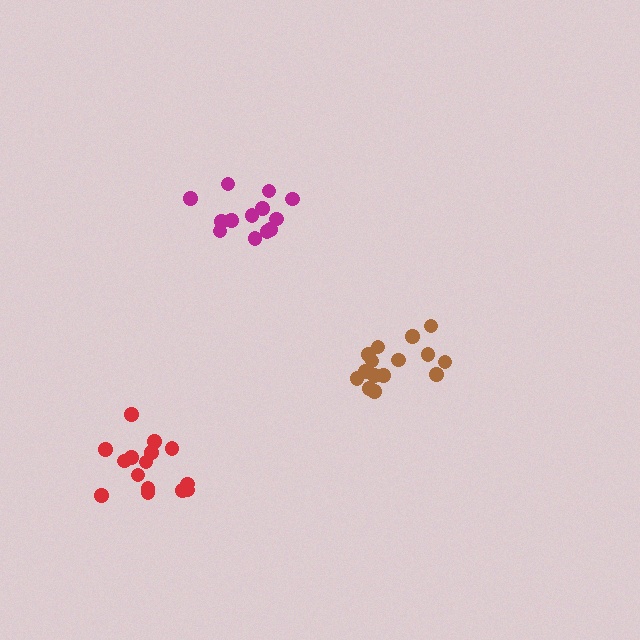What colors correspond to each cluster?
The clusters are colored: red, brown, magenta.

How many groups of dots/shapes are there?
There are 3 groups.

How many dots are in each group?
Group 1: 15 dots, Group 2: 15 dots, Group 3: 13 dots (43 total).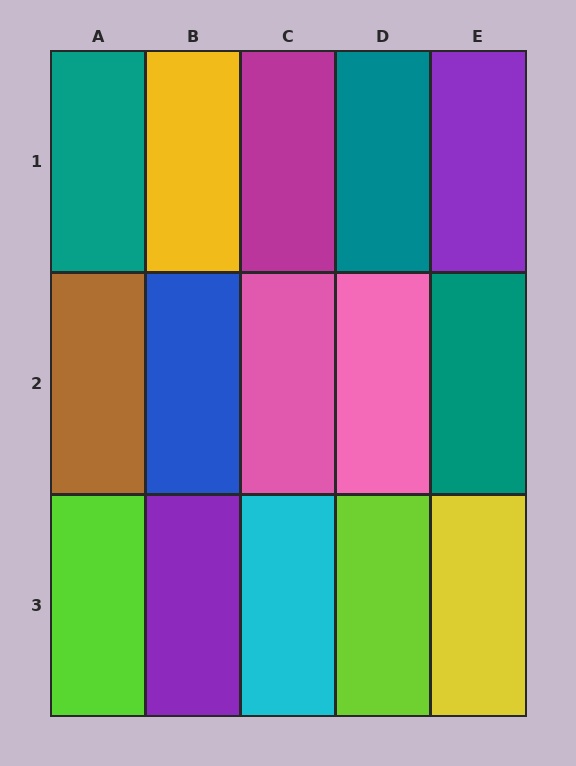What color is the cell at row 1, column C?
Magenta.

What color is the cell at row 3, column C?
Cyan.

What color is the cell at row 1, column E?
Purple.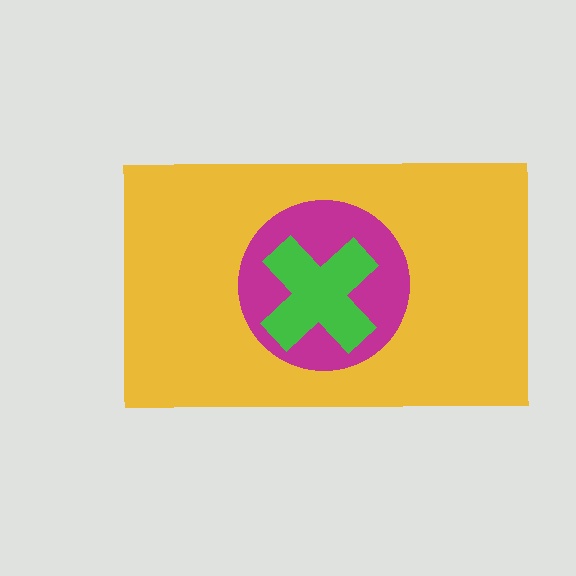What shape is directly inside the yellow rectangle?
The magenta circle.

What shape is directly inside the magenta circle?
The green cross.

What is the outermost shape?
The yellow rectangle.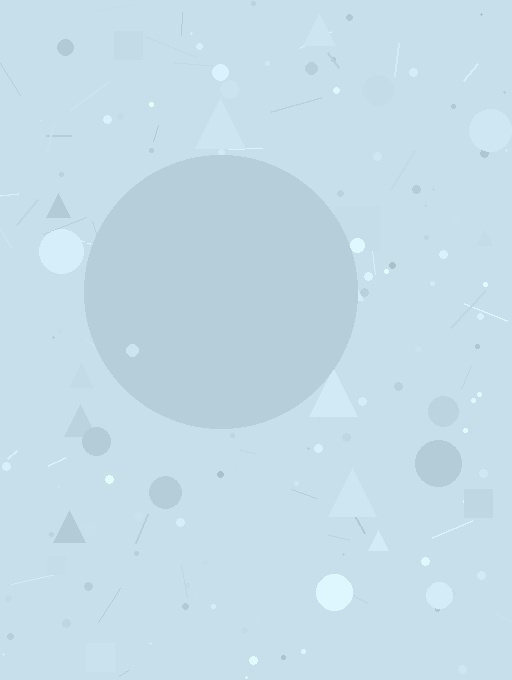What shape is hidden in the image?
A circle is hidden in the image.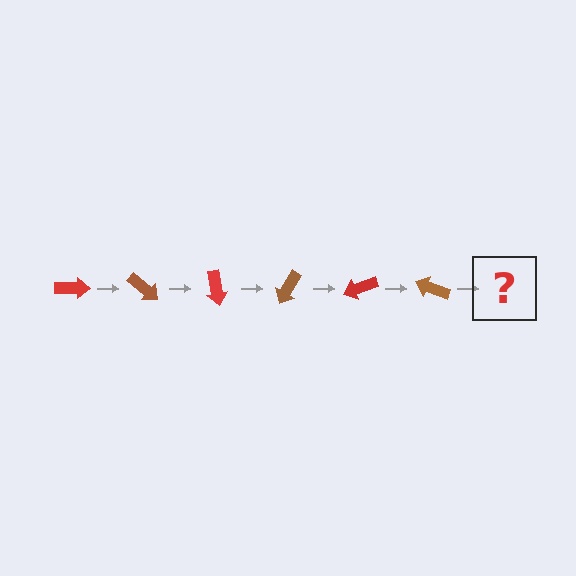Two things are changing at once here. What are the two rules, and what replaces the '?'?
The two rules are that it rotates 40 degrees each step and the color cycles through red and brown. The '?' should be a red arrow, rotated 240 degrees from the start.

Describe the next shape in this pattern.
It should be a red arrow, rotated 240 degrees from the start.